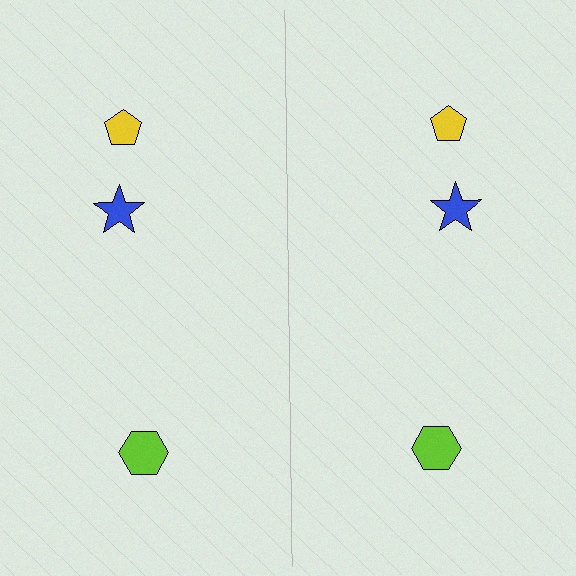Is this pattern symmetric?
Yes, this pattern has bilateral (reflection) symmetry.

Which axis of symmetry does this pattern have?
The pattern has a vertical axis of symmetry running through the center of the image.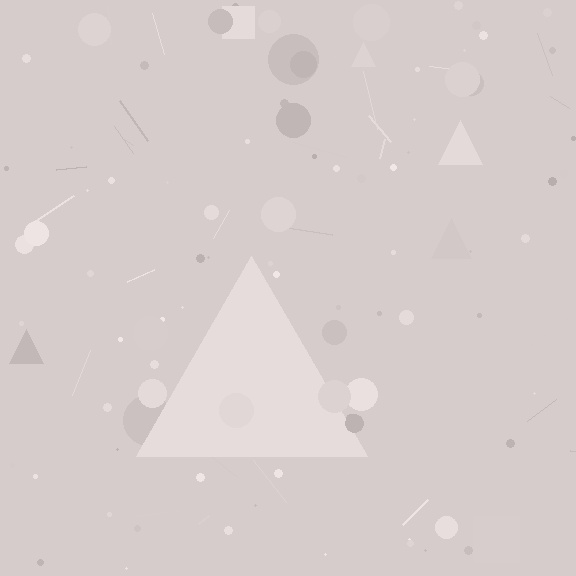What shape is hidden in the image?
A triangle is hidden in the image.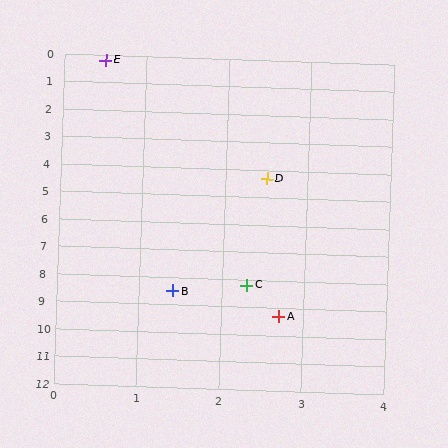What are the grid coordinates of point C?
Point C is at approximately (2.3, 8.2).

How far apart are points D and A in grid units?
Points D and A are about 5.0 grid units apart.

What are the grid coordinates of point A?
Point A is at approximately (2.7, 9.3).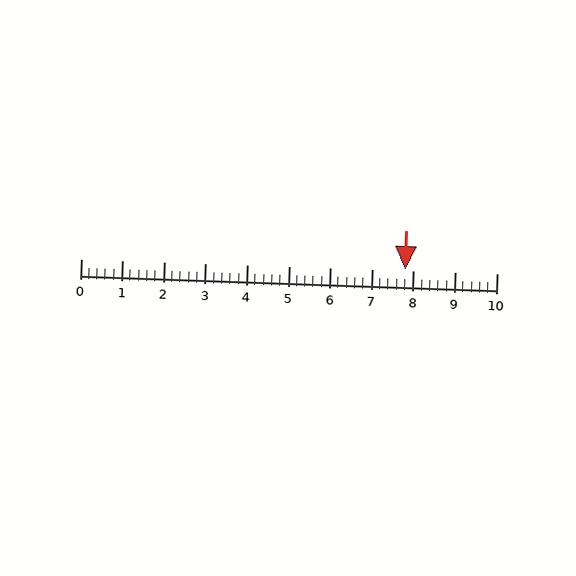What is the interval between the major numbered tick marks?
The major tick marks are spaced 1 units apart.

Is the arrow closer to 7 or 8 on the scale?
The arrow is closer to 8.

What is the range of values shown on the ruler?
The ruler shows values from 0 to 10.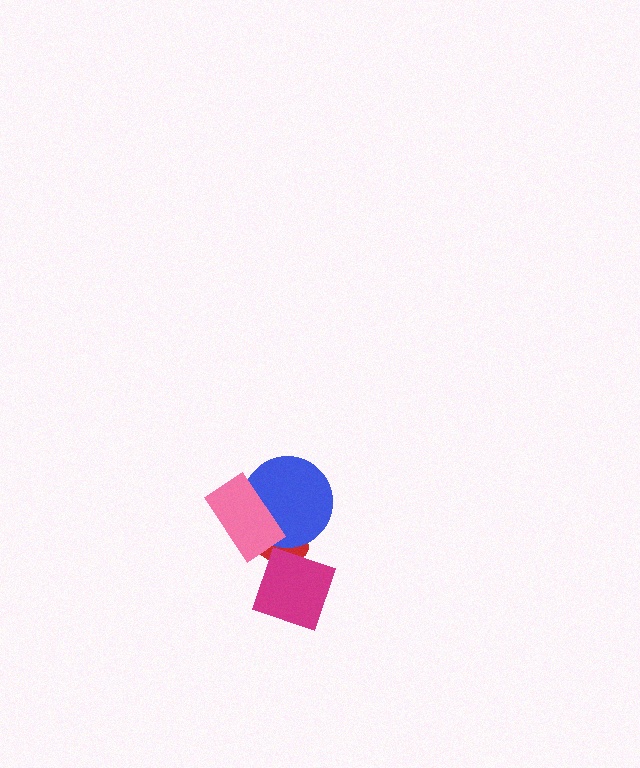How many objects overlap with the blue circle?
2 objects overlap with the blue circle.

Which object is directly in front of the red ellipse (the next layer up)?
The blue circle is directly in front of the red ellipse.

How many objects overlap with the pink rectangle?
2 objects overlap with the pink rectangle.